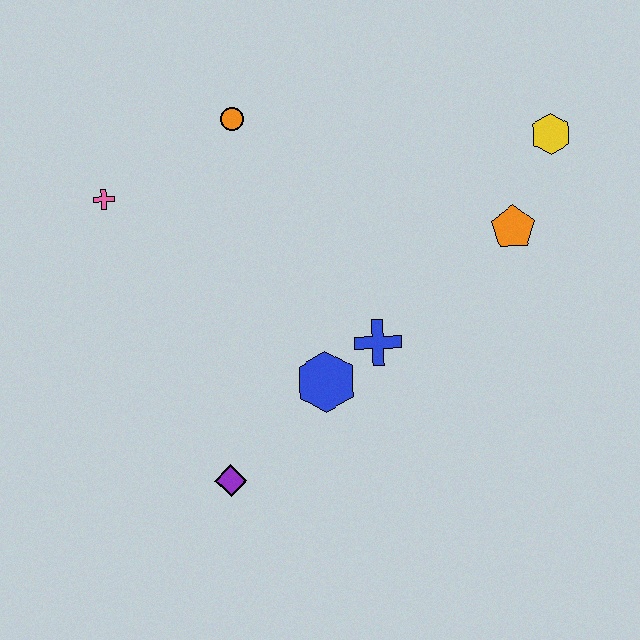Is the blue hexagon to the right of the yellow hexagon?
No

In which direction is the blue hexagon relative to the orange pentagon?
The blue hexagon is to the left of the orange pentagon.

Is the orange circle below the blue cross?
No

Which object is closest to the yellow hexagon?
The orange pentagon is closest to the yellow hexagon.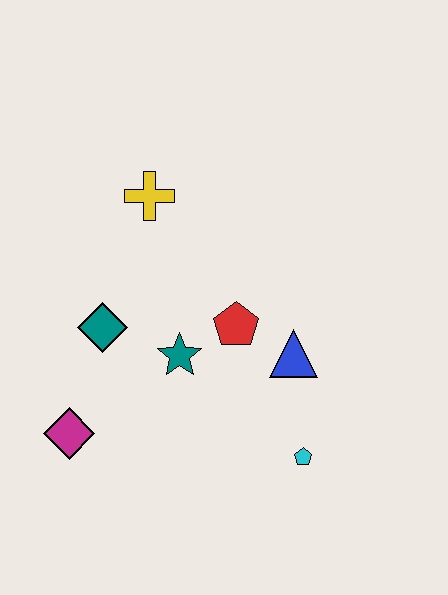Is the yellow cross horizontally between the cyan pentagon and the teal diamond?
Yes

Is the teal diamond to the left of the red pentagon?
Yes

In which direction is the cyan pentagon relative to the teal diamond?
The cyan pentagon is to the right of the teal diamond.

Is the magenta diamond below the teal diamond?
Yes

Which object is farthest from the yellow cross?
The cyan pentagon is farthest from the yellow cross.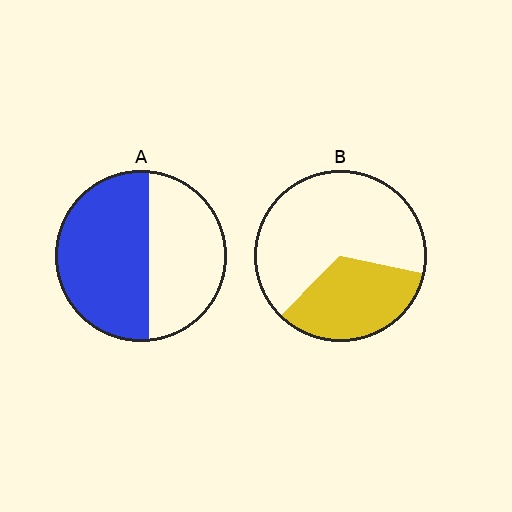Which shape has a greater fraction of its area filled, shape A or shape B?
Shape A.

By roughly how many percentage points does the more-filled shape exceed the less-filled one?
By roughly 20 percentage points (A over B).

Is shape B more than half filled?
No.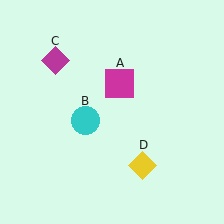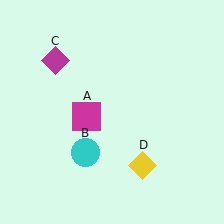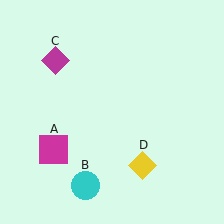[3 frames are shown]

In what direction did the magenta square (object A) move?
The magenta square (object A) moved down and to the left.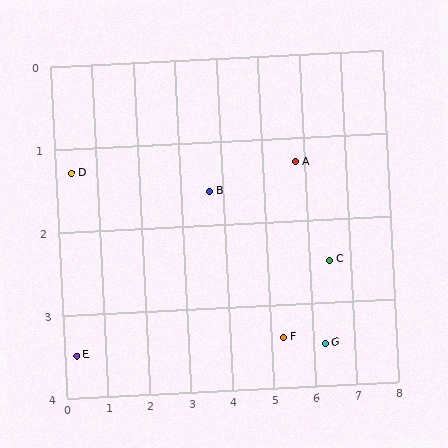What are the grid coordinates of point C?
Point C is at approximately (6.5, 2.5).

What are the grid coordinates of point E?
Point E is at approximately (0.3, 3.5).